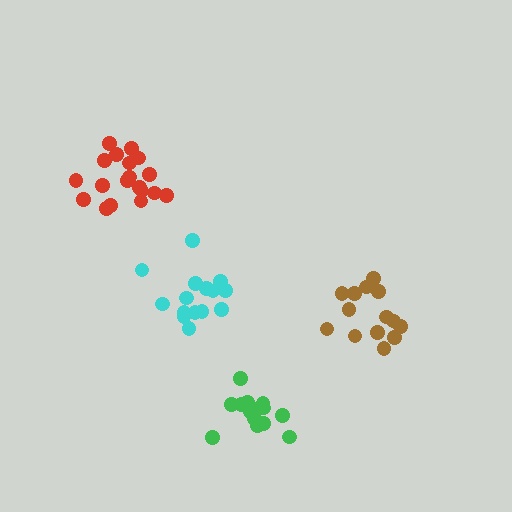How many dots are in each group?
Group 1: 14 dots, Group 2: 19 dots, Group 3: 15 dots, Group 4: 17 dots (65 total).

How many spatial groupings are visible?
There are 4 spatial groupings.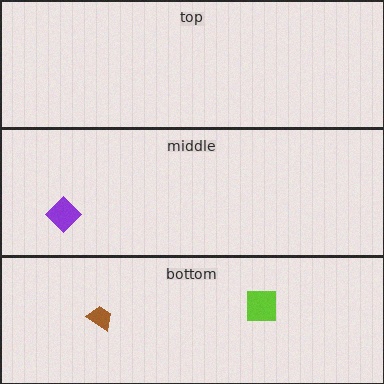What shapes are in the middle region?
The purple diamond.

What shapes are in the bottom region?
The brown trapezoid, the lime square.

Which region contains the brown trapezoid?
The bottom region.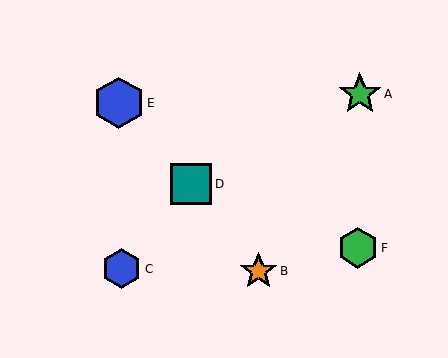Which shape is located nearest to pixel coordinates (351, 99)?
The green star (labeled A) at (360, 94) is nearest to that location.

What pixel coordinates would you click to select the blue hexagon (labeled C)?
Click at (122, 269) to select the blue hexagon C.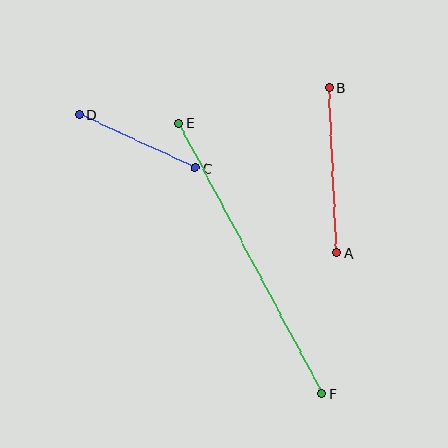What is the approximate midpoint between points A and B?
The midpoint is at approximately (333, 170) pixels.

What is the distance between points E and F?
The distance is approximately 306 pixels.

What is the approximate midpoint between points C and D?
The midpoint is at approximately (137, 141) pixels.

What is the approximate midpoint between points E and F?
The midpoint is at approximately (250, 258) pixels.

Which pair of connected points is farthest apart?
Points E and F are farthest apart.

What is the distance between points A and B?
The distance is approximately 165 pixels.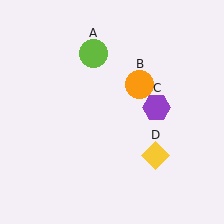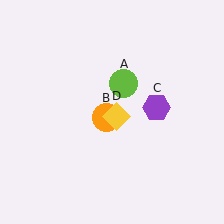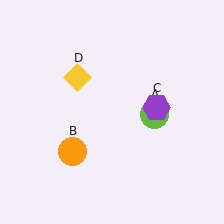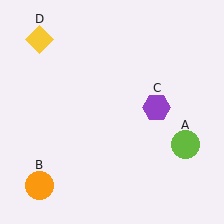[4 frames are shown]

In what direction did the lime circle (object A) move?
The lime circle (object A) moved down and to the right.